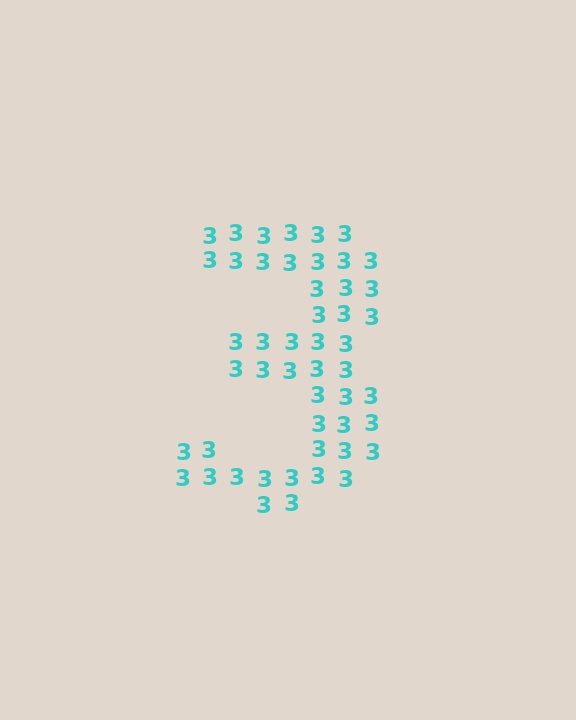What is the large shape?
The large shape is the digit 3.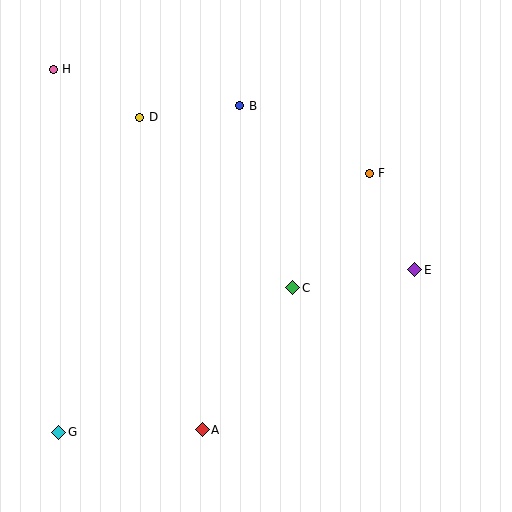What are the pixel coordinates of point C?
Point C is at (293, 288).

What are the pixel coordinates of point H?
Point H is at (53, 69).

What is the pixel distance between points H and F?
The distance between H and F is 332 pixels.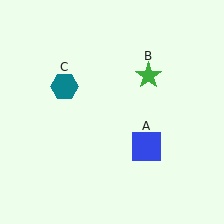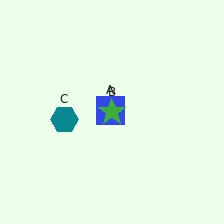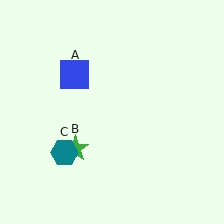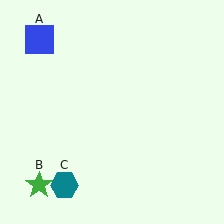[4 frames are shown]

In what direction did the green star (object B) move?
The green star (object B) moved down and to the left.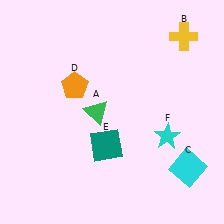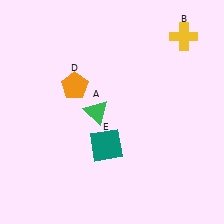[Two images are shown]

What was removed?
The cyan square (C), the cyan star (F) were removed in Image 2.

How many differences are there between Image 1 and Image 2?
There are 2 differences between the two images.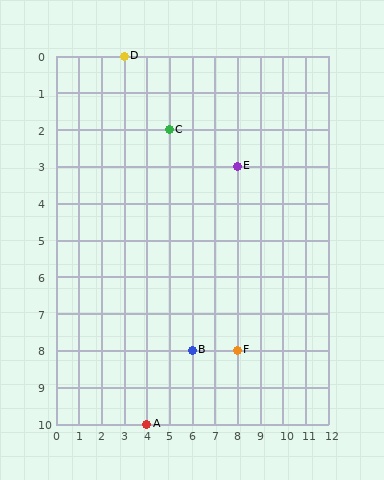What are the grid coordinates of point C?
Point C is at grid coordinates (5, 2).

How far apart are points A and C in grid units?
Points A and C are 1 column and 8 rows apart (about 8.1 grid units diagonally).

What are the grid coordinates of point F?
Point F is at grid coordinates (8, 8).